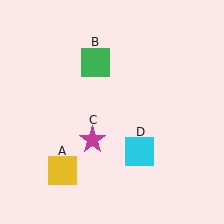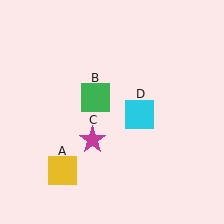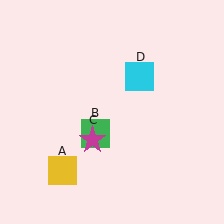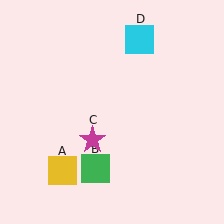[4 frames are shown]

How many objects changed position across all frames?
2 objects changed position: green square (object B), cyan square (object D).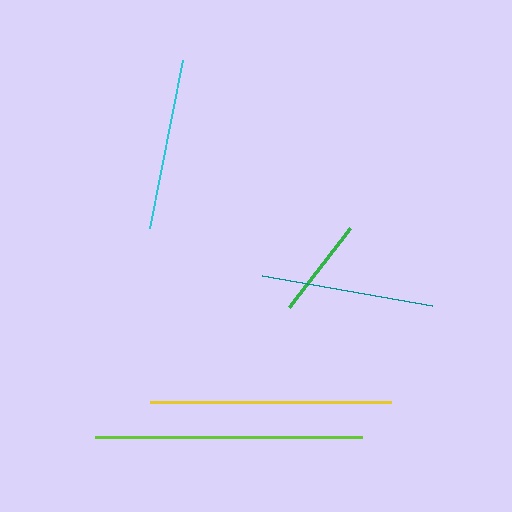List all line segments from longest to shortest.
From longest to shortest: lime, yellow, teal, cyan, green.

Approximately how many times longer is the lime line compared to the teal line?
The lime line is approximately 1.5 times the length of the teal line.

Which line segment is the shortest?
The green line is the shortest at approximately 100 pixels.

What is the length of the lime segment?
The lime segment is approximately 268 pixels long.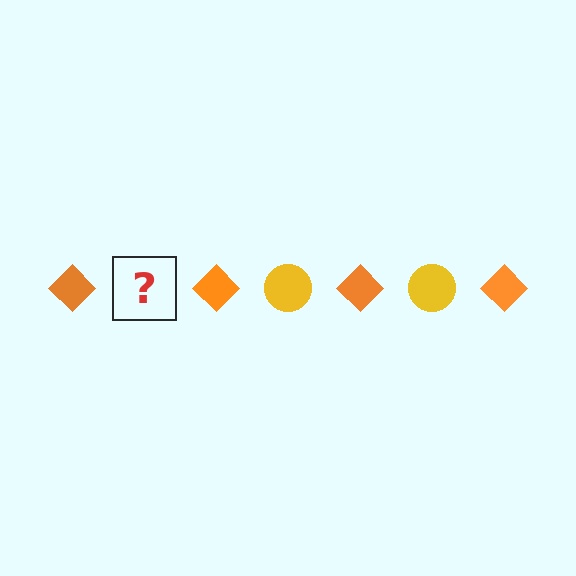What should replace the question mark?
The question mark should be replaced with a yellow circle.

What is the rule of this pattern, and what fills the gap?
The rule is that the pattern alternates between orange diamond and yellow circle. The gap should be filled with a yellow circle.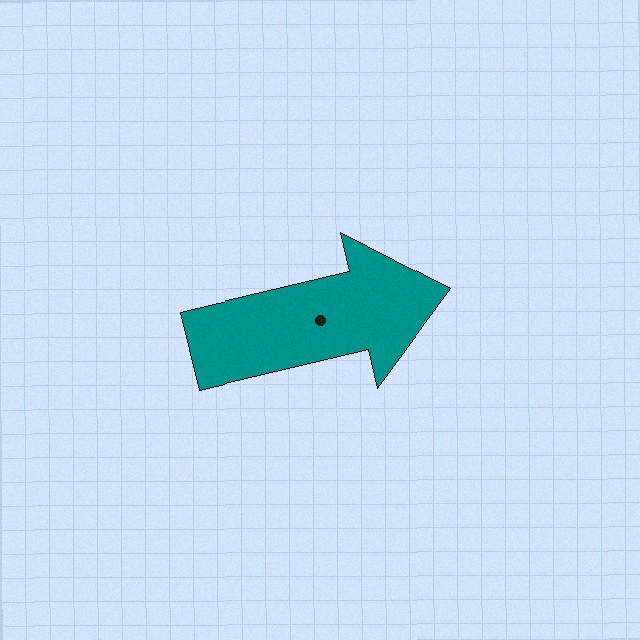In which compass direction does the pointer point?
East.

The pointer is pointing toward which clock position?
Roughly 3 o'clock.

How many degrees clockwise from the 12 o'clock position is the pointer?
Approximately 77 degrees.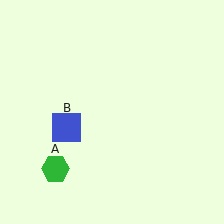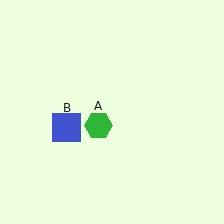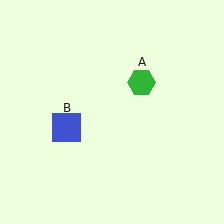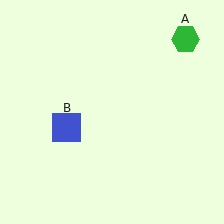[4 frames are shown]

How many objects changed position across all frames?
1 object changed position: green hexagon (object A).